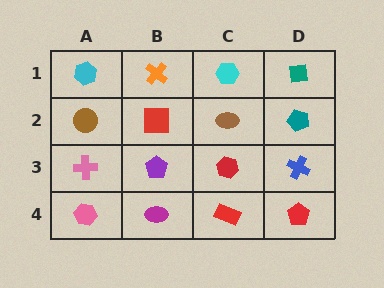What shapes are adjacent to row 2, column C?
A cyan hexagon (row 1, column C), a red hexagon (row 3, column C), a red square (row 2, column B), a teal pentagon (row 2, column D).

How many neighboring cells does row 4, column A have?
2.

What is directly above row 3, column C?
A brown ellipse.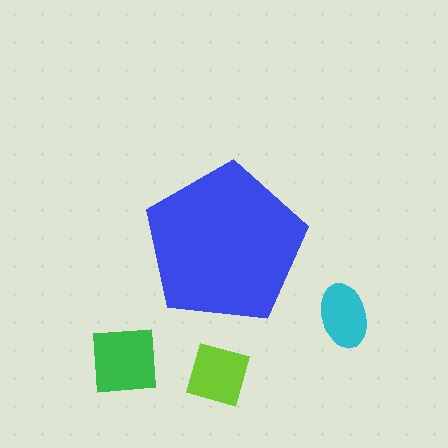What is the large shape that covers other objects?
A blue pentagon.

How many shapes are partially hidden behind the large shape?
0 shapes are partially hidden.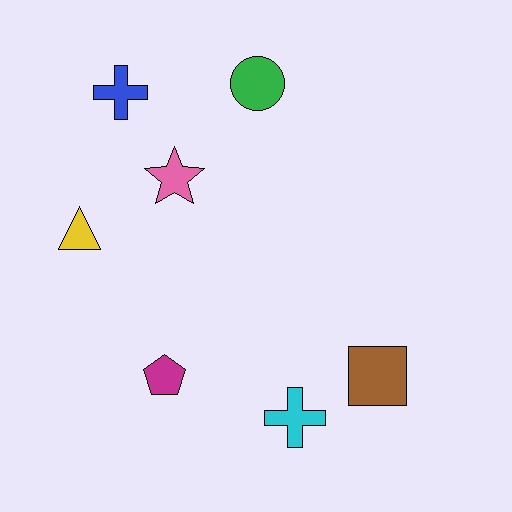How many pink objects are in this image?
There is 1 pink object.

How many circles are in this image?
There is 1 circle.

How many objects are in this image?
There are 7 objects.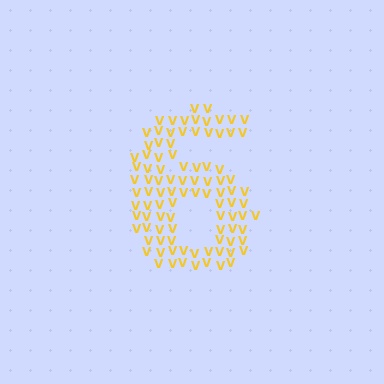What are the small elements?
The small elements are letter V's.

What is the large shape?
The large shape is the digit 6.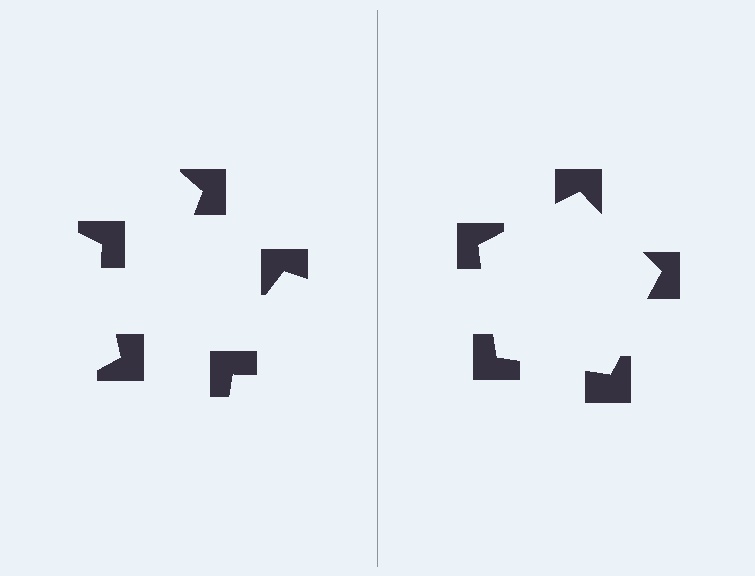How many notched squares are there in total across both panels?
10 — 5 on each side.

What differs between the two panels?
The notched squares are positioned identically on both sides; only the wedge orientations differ. On the right they align to a pentagon; on the left they are misaligned.